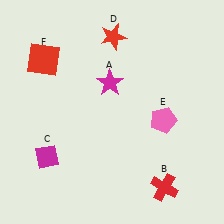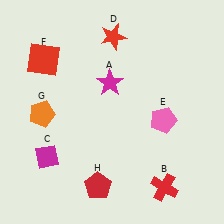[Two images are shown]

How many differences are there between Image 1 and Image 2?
There are 2 differences between the two images.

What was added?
An orange pentagon (G), a red pentagon (H) were added in Image 2.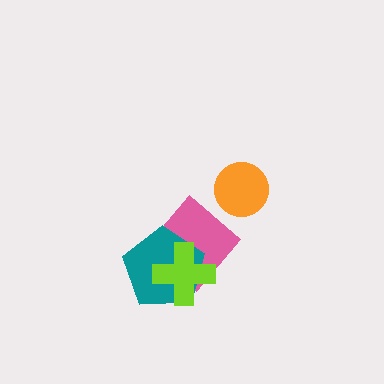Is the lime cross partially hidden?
No, no other shape covers it.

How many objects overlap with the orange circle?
0 objects overlap with the orange circle.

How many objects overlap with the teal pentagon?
2 objects overlap with the teal pentagon.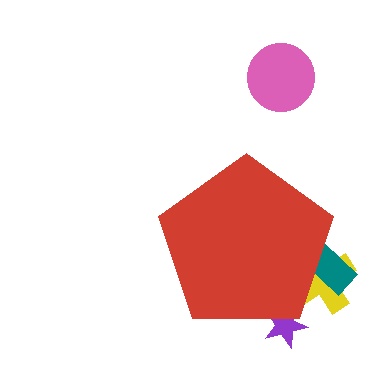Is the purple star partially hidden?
Yes, the purple star is partially hidden behind the red pentagon.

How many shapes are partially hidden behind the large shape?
3 shapes are partially hidden.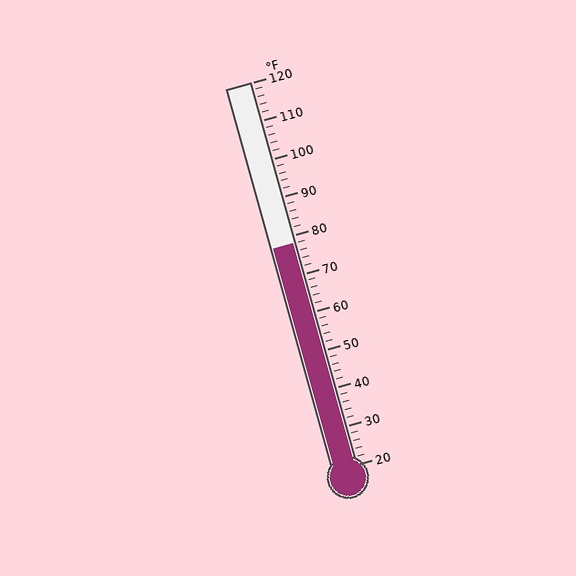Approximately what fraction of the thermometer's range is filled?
The thermometer is filled to approximately 60% of its range.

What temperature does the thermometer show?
The thermometer shows approximately 78°F.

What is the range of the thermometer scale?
The thermometer scale ranges from 20°F to 120°F.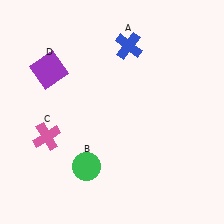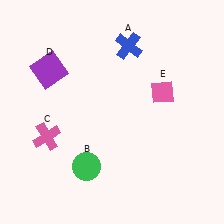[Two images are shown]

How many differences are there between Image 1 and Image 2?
There is 1 difference between the two images.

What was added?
A pink diamond (E) was added in Image 2.